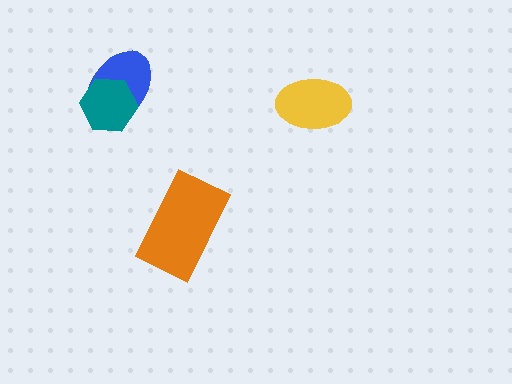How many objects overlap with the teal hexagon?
1 object overlaps with the teal hexagon.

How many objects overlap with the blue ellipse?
1 object overlaps with the blue ellipse.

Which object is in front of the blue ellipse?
The teal hexagon is in front of the blue ellipse.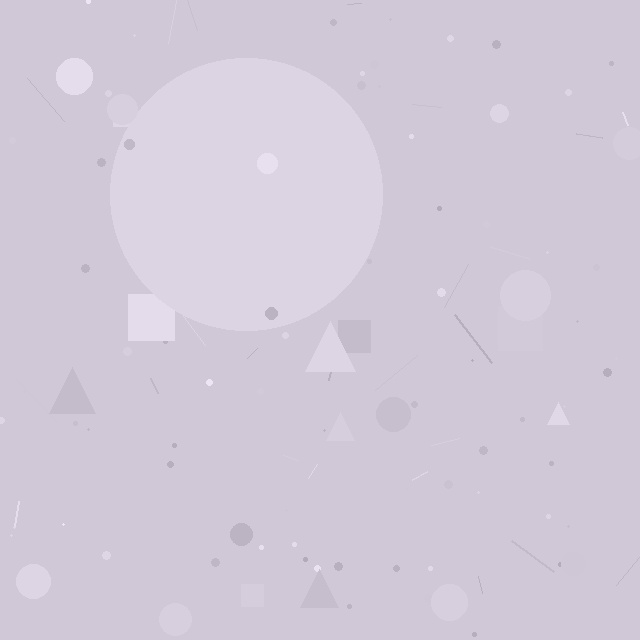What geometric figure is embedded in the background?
A circle is embedded in the background.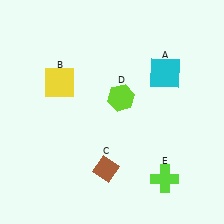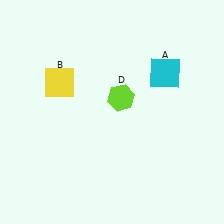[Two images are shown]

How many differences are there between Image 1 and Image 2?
There are 2 differences between the two images.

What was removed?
The lime cross (E), the brown diamond (C) were removed in Image 2.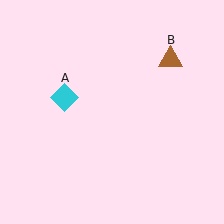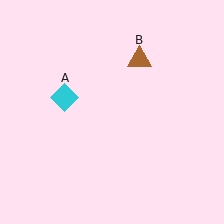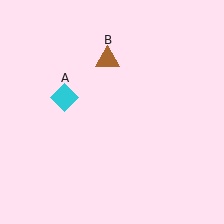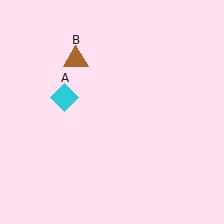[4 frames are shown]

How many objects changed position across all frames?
1 object changed position: brown triangle (object B).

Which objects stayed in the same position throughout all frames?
Cyan diamond (object A) remained stationary.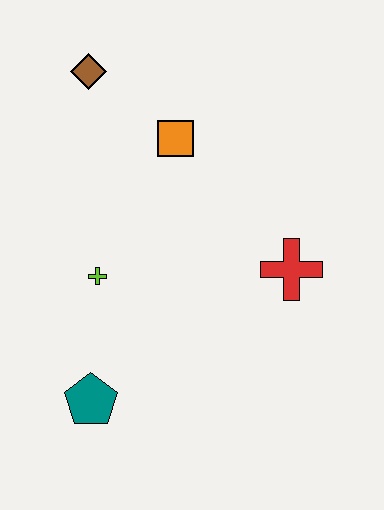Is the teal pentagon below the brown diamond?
Yes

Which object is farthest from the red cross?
The brown diamond is farthest from the red cross.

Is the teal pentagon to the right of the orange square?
No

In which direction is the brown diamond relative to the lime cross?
The brown diamond is above the lime cross.